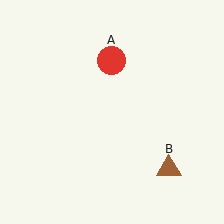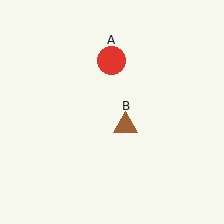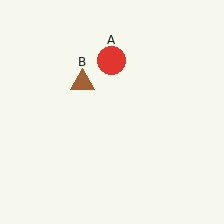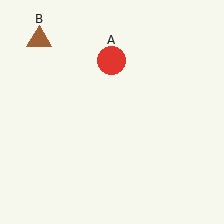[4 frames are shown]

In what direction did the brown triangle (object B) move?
The brown triangle (object B) moved up and to the left.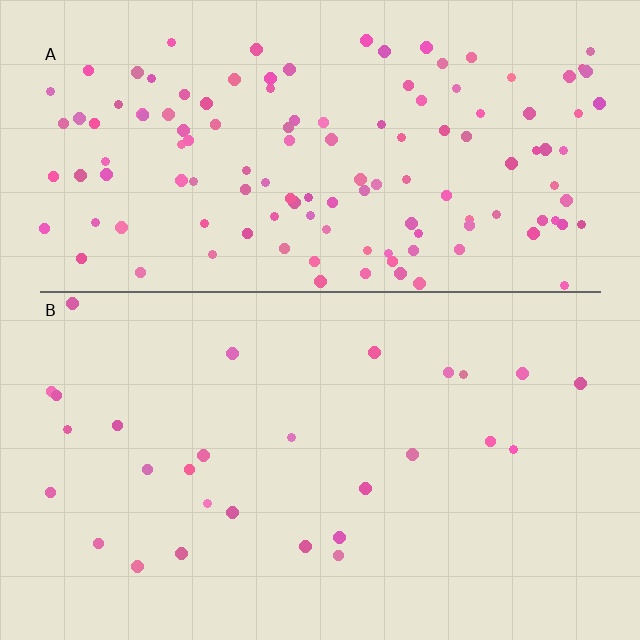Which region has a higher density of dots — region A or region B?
A (the top).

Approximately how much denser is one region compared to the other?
Approximately 4.7× — region A over region B.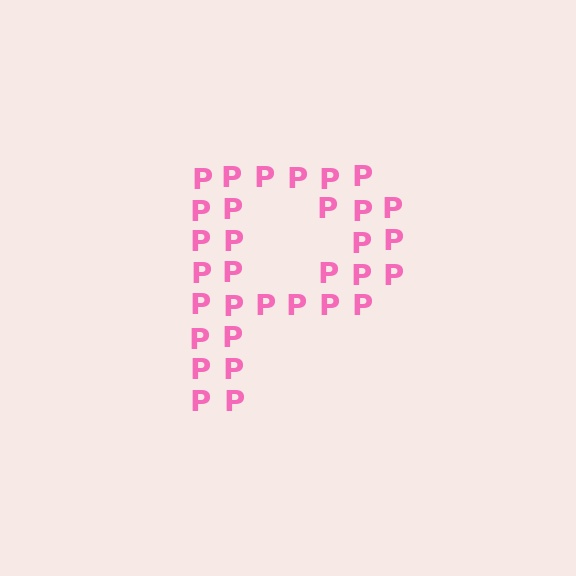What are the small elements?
The small elements are letter P's.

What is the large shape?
The large shape is the letter P.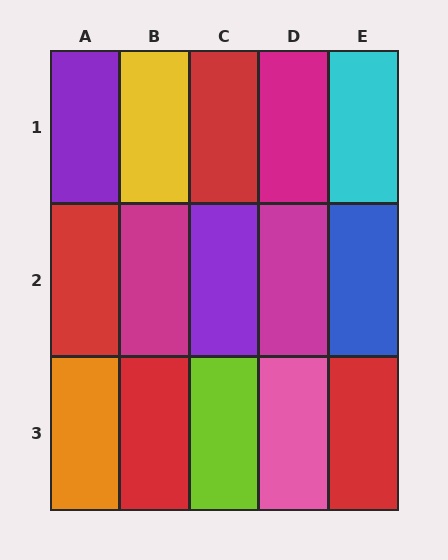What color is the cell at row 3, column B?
Red.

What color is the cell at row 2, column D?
Magenta.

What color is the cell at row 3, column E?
Red.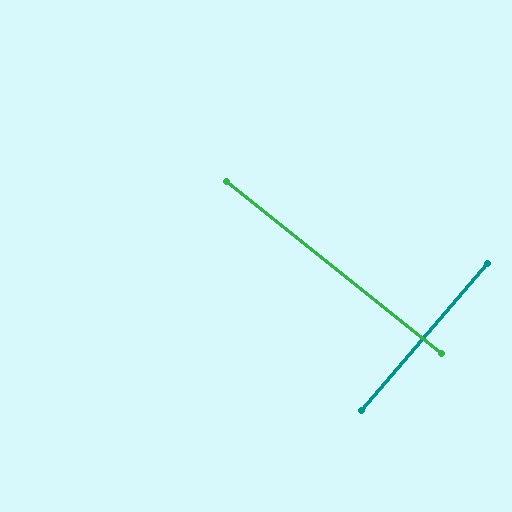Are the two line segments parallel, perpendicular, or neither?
Perpendicular — they meet at approximately 88°.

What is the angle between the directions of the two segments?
Approximately 88 degrees.